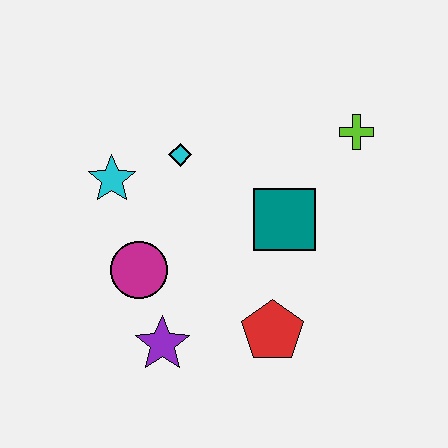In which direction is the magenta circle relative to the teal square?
The magenta circle is to the left of the teal square.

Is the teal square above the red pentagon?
Yes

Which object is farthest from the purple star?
The lime cross is farthest from the purple star.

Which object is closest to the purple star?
The magenta circle is closest to the purple star.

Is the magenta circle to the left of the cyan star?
No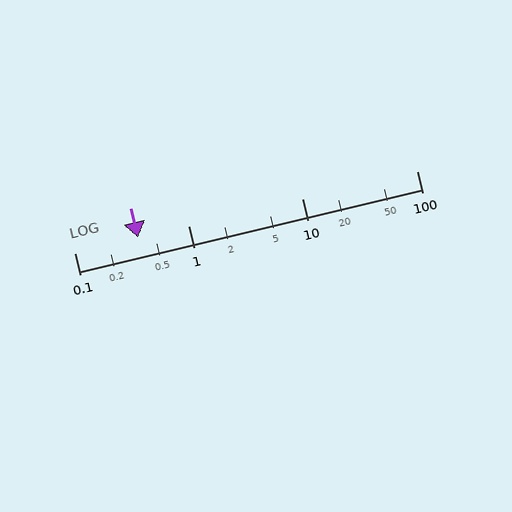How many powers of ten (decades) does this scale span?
The scale spans 3 decades, from 0.1 to 100.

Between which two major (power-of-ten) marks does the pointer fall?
The pointer is between 0.1 and 1.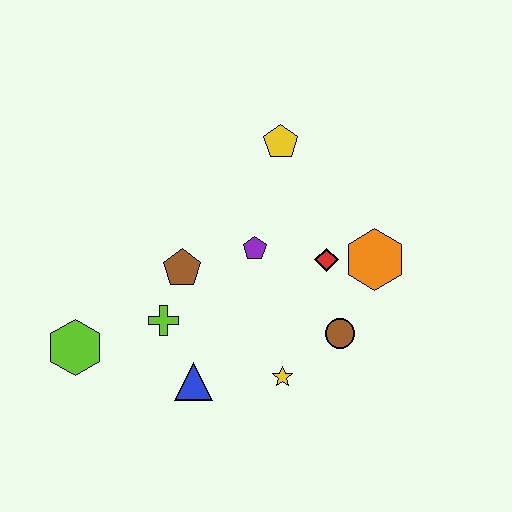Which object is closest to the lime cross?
The brown pentagon is closest to the lime cross.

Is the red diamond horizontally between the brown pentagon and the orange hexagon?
Yes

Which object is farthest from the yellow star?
The yellow pentagon is farthest from the yellow star.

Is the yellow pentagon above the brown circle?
Yes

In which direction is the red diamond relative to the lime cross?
The red diamond is to the right of the lime cross.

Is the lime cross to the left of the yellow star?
Yes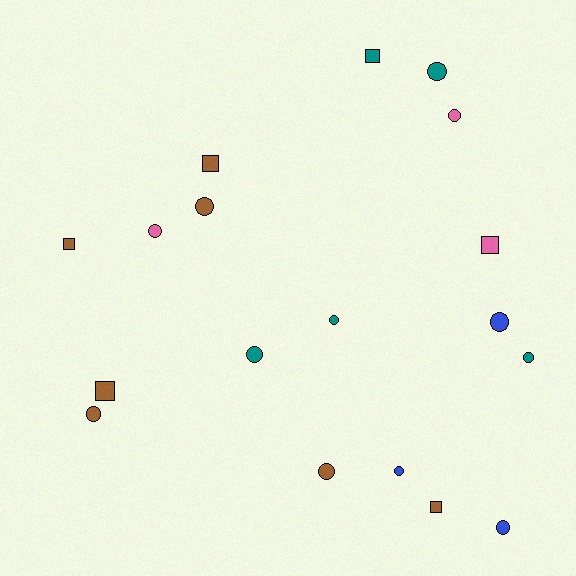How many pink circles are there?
There are 2 pink circles.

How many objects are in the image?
There are 18 objects.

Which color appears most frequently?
Brown, with 7 objects.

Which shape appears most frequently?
Circle, with 12 objects.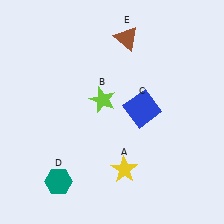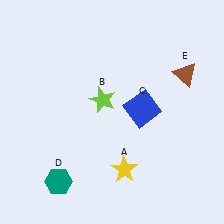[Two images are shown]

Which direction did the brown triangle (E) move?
The brown triangle (E) moved right.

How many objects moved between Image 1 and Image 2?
1 object moved between the two images.